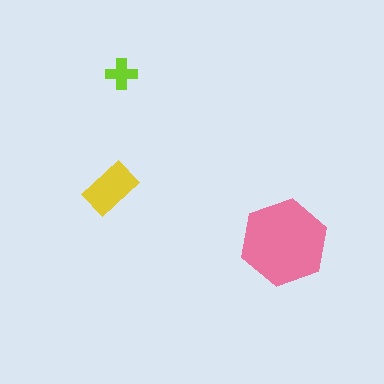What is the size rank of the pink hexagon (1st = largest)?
1st.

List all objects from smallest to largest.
The lime cross, the yellow rectangle, the pink hexagon.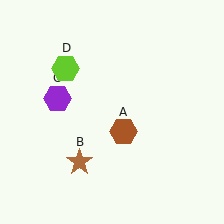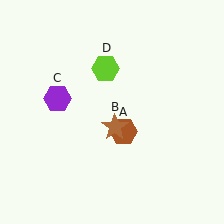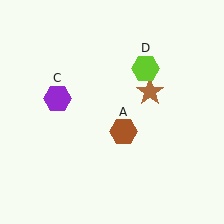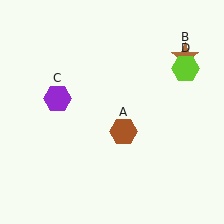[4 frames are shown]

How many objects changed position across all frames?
2 objects changed position: brown star (object B), lime hexagon (object D).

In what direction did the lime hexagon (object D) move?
The lime hexagon (object D) moved right.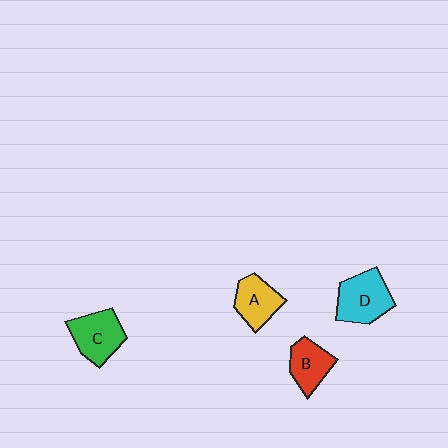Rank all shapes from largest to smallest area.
From largest to smallest: D (cyan), C (green), A (yellow), B (red).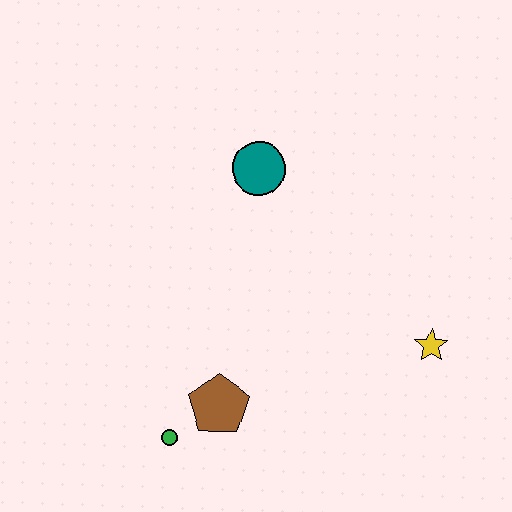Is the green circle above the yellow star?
No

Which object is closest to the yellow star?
The brown pentagon is closest to the yellow star.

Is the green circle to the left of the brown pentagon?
Yes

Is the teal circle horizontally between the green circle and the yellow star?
Yes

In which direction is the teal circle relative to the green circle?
The teal circle is above the green circle.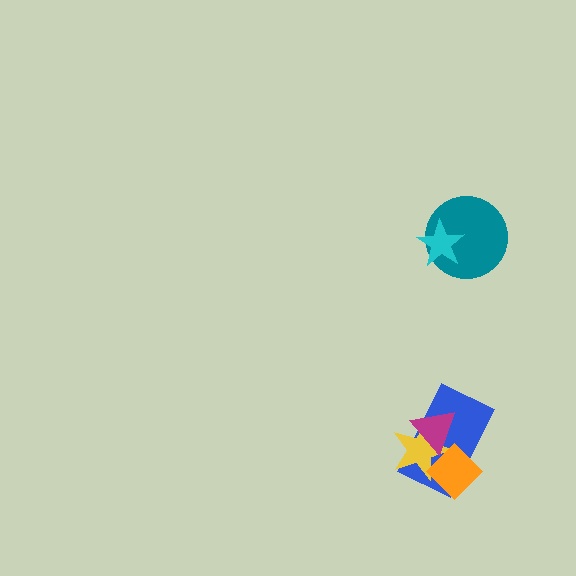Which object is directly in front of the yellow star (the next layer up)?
The orange diamond is directly in front of the yellow star.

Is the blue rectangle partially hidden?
Yes, it is partially covered by another shape.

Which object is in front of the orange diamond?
The magenta triangle is in front of the orange diamond.